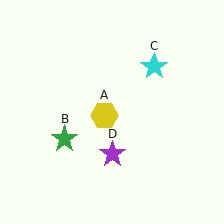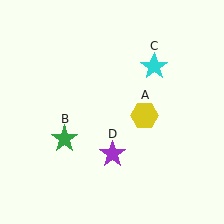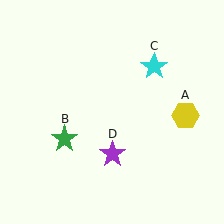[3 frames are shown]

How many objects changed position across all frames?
1 object changed position: yellow hexagon (object A).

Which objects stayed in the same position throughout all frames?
Green star (object B) and cyan star (object C) and purple star (object D) remained stationary.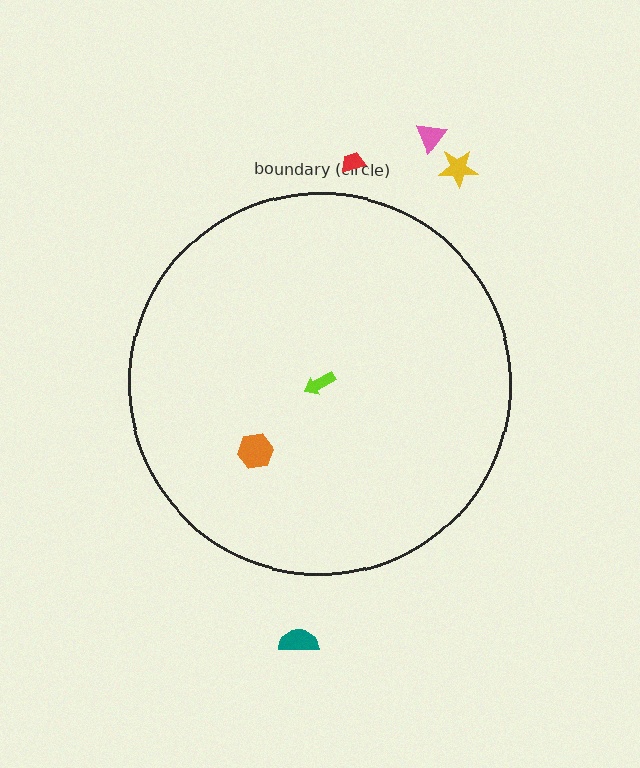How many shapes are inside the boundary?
2 inside, 4 outside.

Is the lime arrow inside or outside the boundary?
Inside.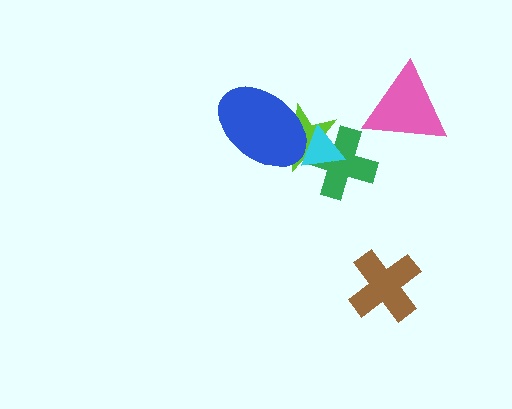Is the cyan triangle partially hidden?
Yes, it is partially covered by another shape.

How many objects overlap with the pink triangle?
0 objects overlap with the pink triangle.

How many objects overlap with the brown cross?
0 objects overlap with the brown cross.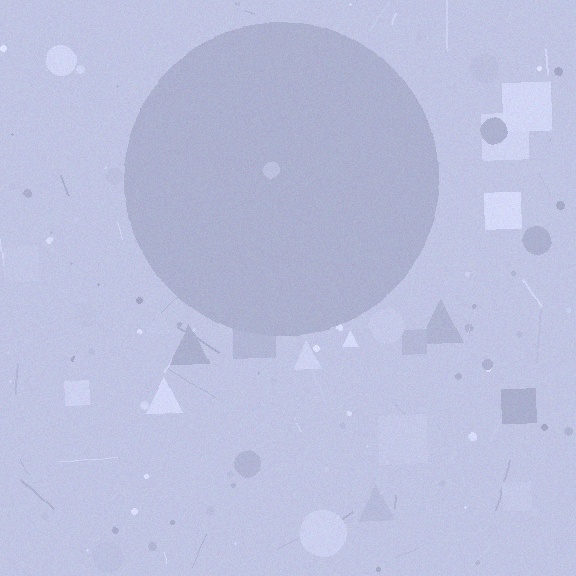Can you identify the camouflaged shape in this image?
The camouflaged shape is a circle.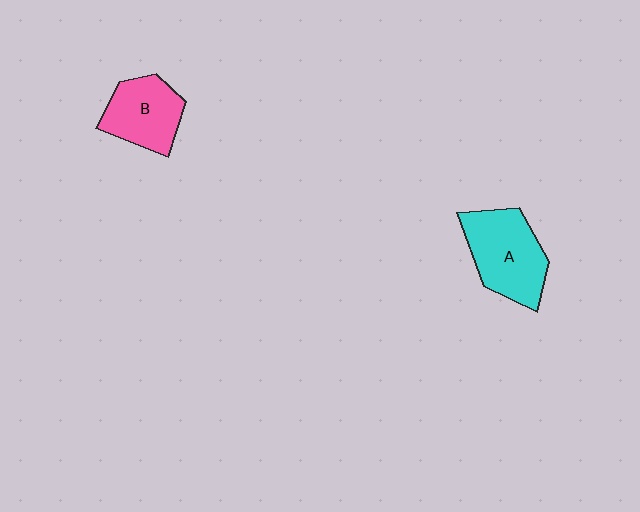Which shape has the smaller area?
Shape B (pink).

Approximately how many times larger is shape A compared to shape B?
Approximately 1.3 times.